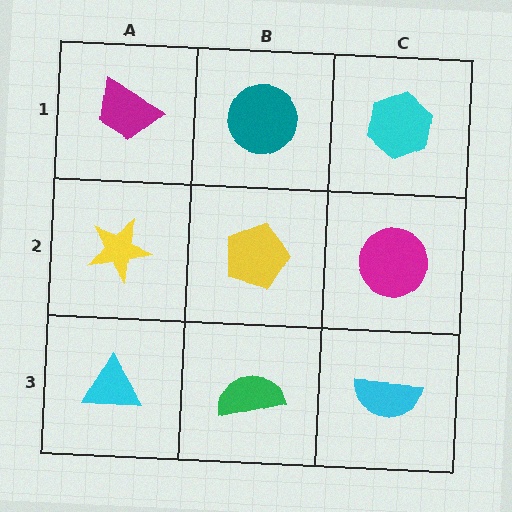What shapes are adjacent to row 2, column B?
A teal circle (row 1, column B), a green semicircle (row 3, column B), a yellow star (row 2, column A), a magenta circle (row 2, column C).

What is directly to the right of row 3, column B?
A cyan semicircle.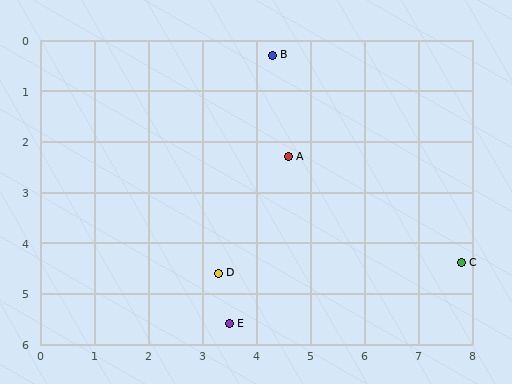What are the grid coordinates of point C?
Point C is at approximately (7.8, 4.4).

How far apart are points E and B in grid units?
Points E and B are about 5.4 grid units apart.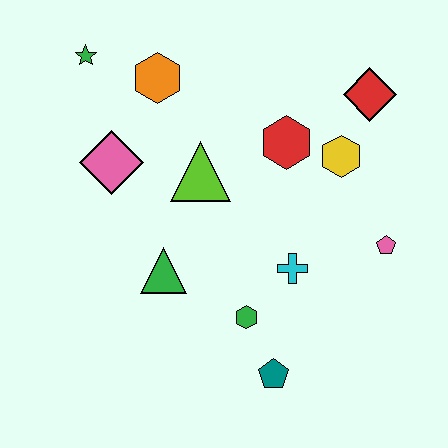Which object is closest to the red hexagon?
The yellow hexagon is closest to the red hexagon.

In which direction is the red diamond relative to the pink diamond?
The red diamond is to the right of the pink diamond.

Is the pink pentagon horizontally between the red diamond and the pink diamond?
No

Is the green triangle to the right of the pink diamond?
Yes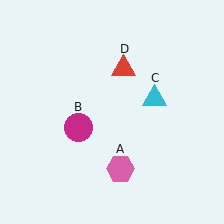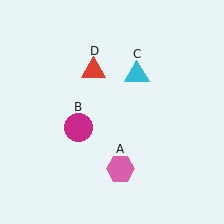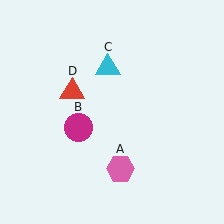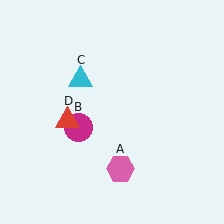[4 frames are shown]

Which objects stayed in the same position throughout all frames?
Pink hexagon (object A) and magenta circle (object B) remained stationary.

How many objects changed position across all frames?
2 objects changed position: cyan triangle (object C), red triangle (object D).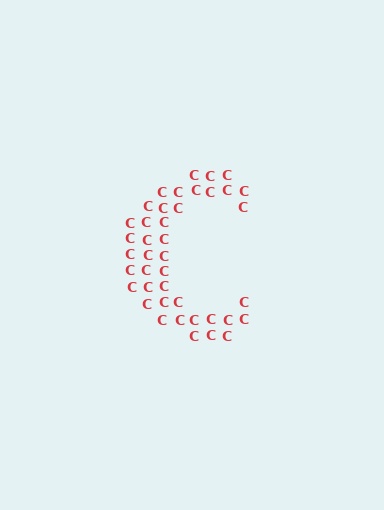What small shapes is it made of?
It is made of small letter C's.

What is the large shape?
The large shape is the letter C.